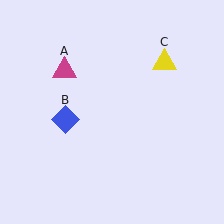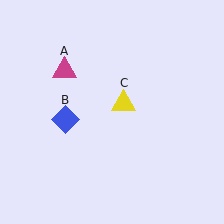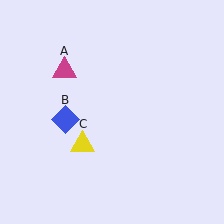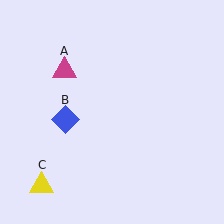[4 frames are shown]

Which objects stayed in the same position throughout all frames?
Magenta triangle (object A) and blue diamond (object B) remained stationary.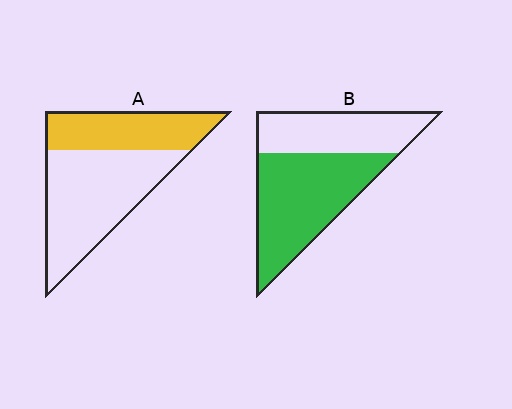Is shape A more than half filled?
No.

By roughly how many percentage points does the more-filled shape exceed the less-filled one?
By roughly 25 percentage points (B over A).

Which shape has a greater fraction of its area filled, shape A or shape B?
Shape B.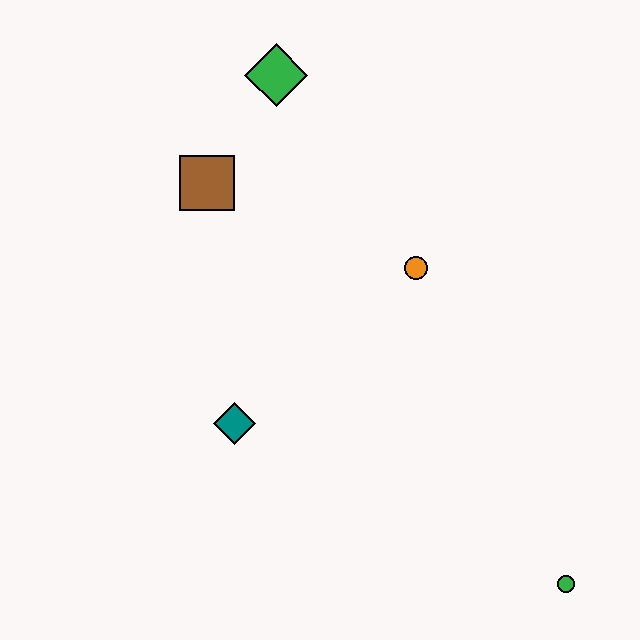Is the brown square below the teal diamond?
No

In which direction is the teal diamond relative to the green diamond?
The teal diamond is below the green diamond.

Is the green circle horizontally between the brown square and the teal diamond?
No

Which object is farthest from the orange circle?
The green circle is farthest from the orange circle.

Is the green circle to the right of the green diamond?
Yes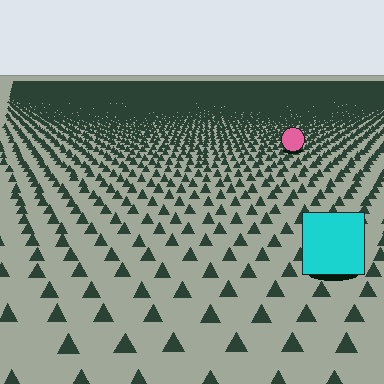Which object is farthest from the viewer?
The pink circle is farthest from the viewer. It appears smaller and the ground texture around it is denser.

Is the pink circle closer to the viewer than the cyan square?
No. The cyan square is closer — you can tell from the texture gradient: the ground texture is coarser near it.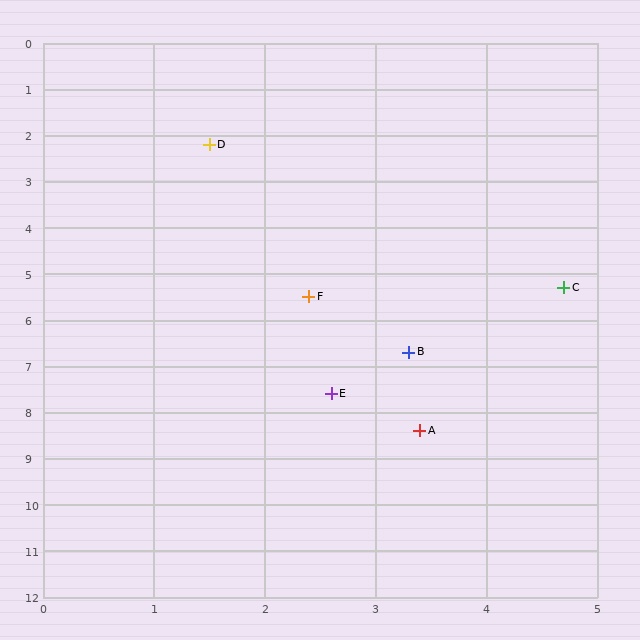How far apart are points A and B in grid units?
Points A and B are about 1.7 grid units apart.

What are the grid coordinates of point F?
Point F is at approximately (2.4, 5.5).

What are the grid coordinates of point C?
Point C is at approximately (4.7, 5.3).